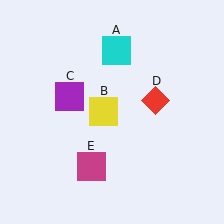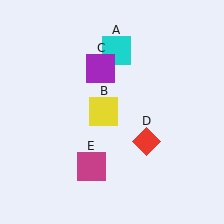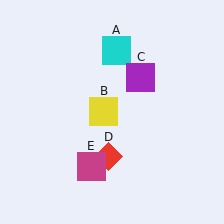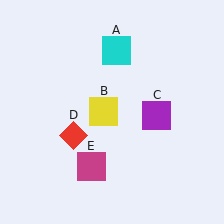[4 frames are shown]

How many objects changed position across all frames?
2 objects changed position: purple square (object C), red diamond (object D).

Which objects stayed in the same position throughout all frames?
Cyan square (object A) and yellow square (object B) and magenta square (object E) remained stationary.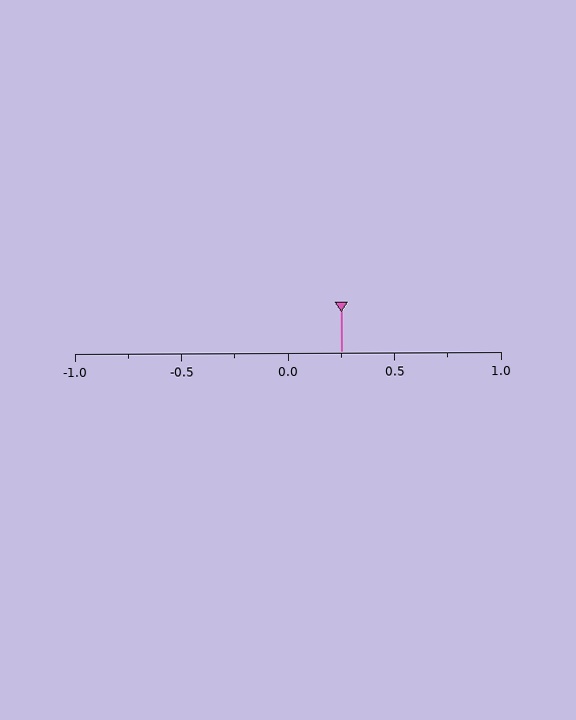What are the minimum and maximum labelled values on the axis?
The axis runs from -1.0 to 1.0.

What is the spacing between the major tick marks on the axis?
The major ticks are spaced 0.5 apart.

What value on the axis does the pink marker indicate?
The marker indicates approximately 0.25.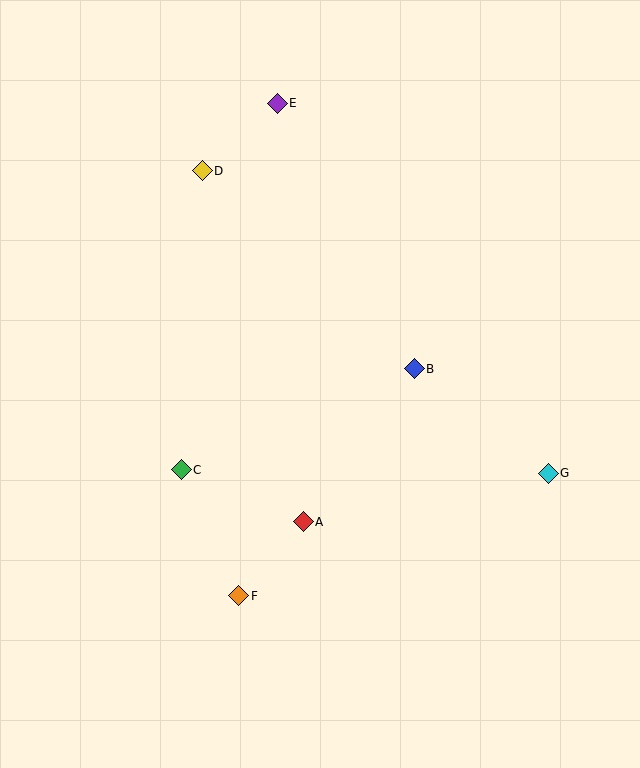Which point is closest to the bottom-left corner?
Point F is closest to the bottom-left corner.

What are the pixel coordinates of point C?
Point C is at (181, 470).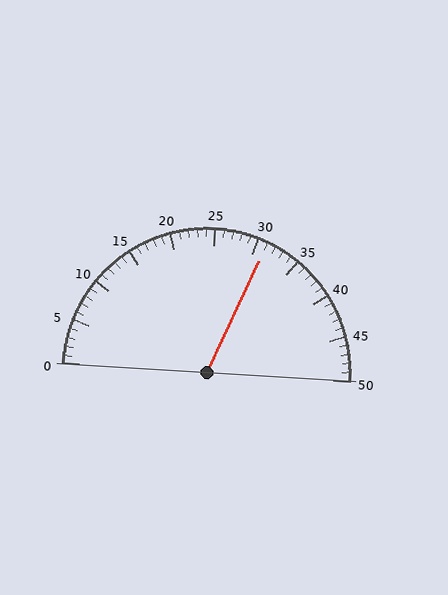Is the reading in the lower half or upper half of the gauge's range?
The reading is in the upper half of the range (0 to 50).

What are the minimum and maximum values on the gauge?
The gauge ranges from 0 to 50.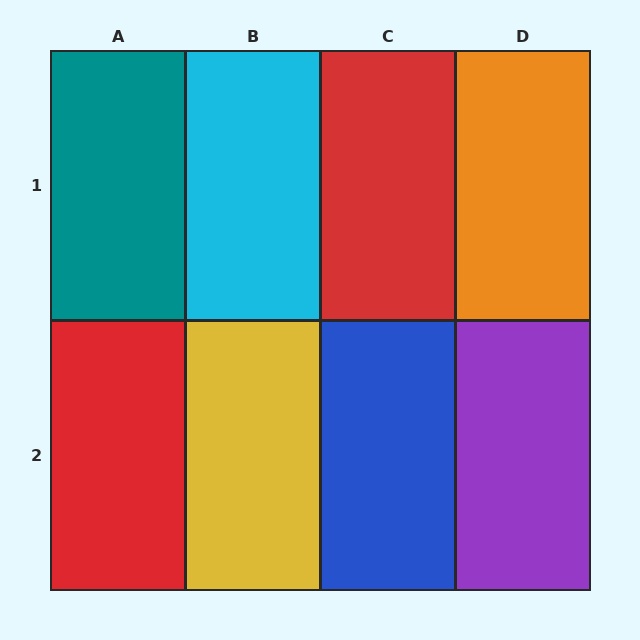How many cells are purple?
1 cell is purple.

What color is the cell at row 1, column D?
Orange.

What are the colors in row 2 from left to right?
Red, yellow, blue, purple.